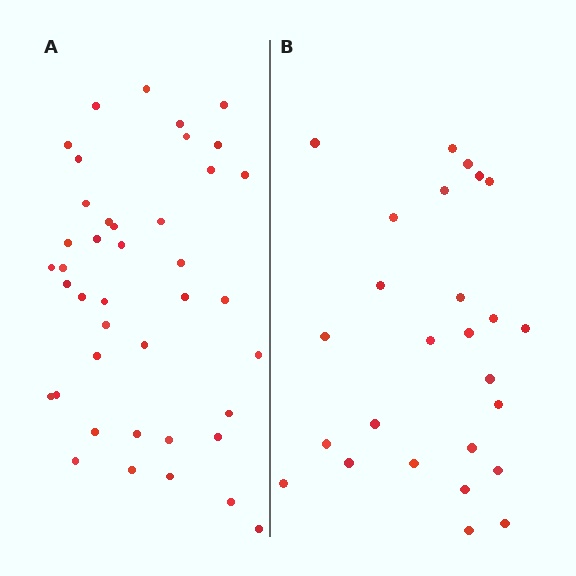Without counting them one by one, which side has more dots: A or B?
Region A (the left region) has more dots.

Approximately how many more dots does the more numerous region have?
Region A has approximately 15 more dots than region B.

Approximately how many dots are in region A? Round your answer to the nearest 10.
About 40 dots. (The exact count is 41, which rounds to 40.)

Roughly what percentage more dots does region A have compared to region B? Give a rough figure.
About 60% more.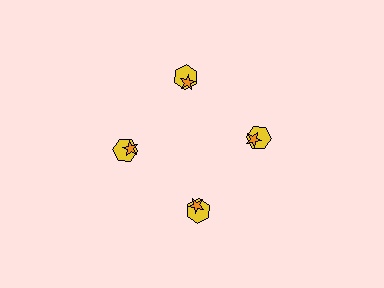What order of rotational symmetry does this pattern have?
This pattern has 4-fold rotational symmetry.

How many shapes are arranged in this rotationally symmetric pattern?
There are 8 shapes, arranged in 4 groups of 2.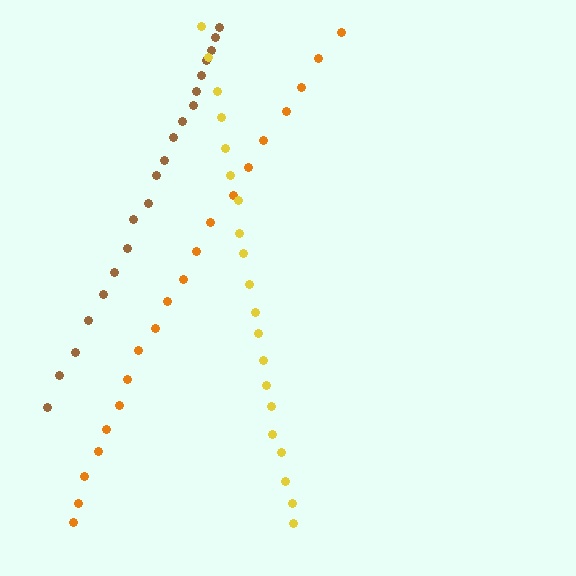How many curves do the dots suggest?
There are 3 distinct paths.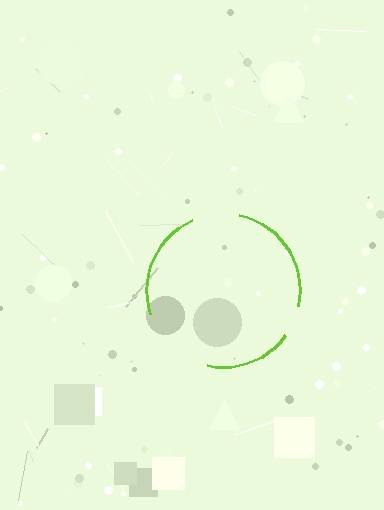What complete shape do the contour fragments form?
The contour fragments form a circle.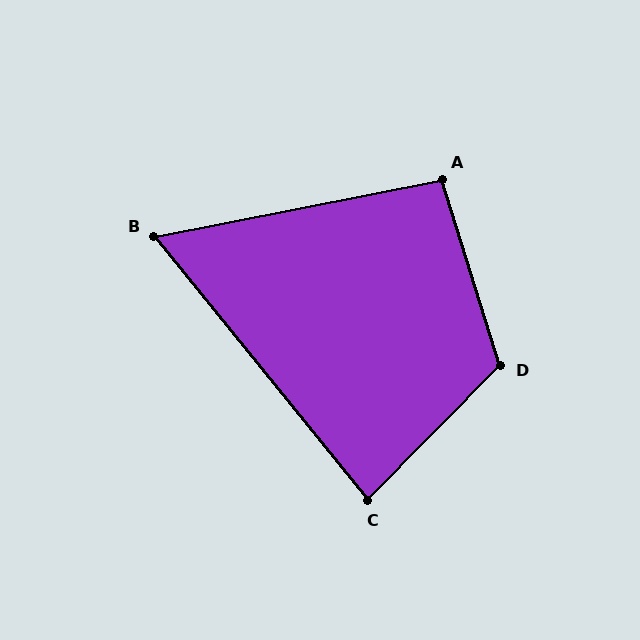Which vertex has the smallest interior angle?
B, at approximately 62 degrees.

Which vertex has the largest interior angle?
D, at approximately 118 degrees.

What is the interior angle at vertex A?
Approximately 96 degrees (obtuse).